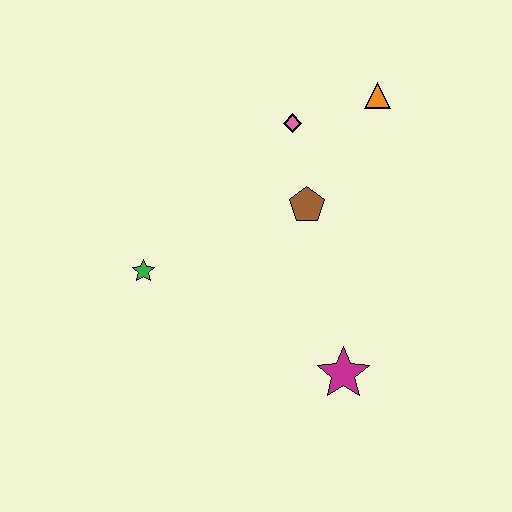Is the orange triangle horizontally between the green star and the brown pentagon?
No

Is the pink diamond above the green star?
Yes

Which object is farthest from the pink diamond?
The magenta star is farthest from the pink diamond.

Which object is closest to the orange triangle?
The pink diamond is closest to the orange triangle.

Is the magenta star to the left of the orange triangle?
Yes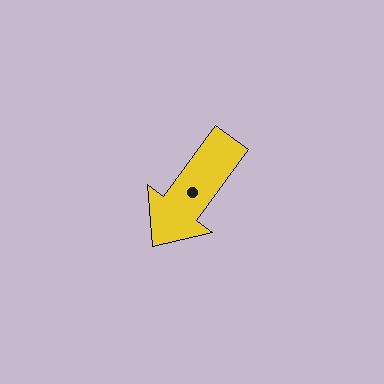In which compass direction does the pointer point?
Southwest.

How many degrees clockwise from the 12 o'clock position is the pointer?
Approximately 216 degrees.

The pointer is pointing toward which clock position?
Roughly 7 o'clock.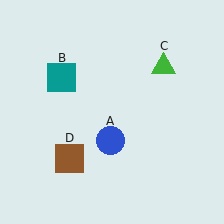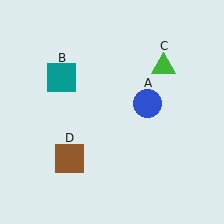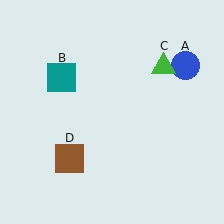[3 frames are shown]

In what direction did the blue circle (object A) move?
The blue circle (object A) moved up and to the right.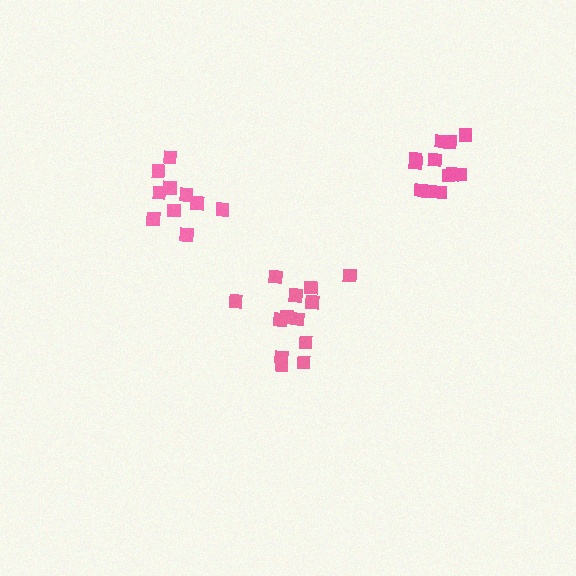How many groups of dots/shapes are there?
There are 3 groups.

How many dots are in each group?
Group 1: 13 dots, Group 2: 12 dots, Group 3: 10 dots (35 total).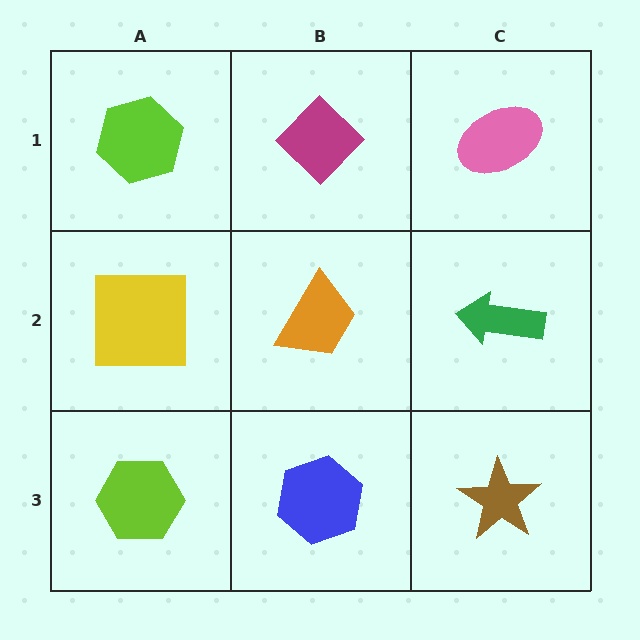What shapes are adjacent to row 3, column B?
An orange trapezoid (row 2, column B), a lime hexagon (row 3, column A), a brown star (row 3, column C).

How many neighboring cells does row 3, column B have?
3.